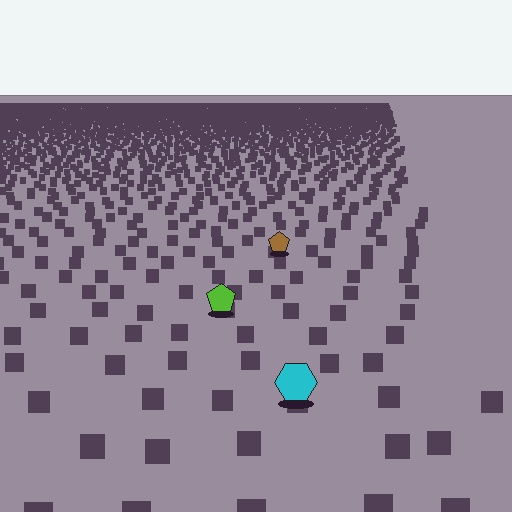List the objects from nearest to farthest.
From nearest to farthest: the cyan hexagon, the lime pentagon, the brown pentagon.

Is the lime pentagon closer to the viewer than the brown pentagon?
Yes. The lime pentagon is closer — you can tell from the texture gradient: the ground texture is coarser near it.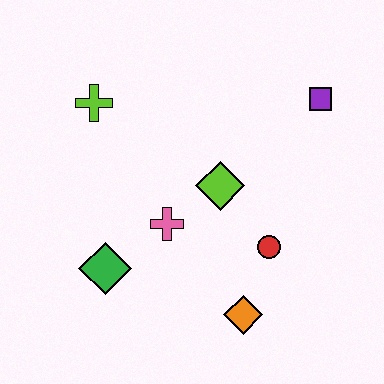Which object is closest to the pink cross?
The lime diamond is closest to the pink cross.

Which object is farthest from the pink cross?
The purple square is farthest from the pink cross.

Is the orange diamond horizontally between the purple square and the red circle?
No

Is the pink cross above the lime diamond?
No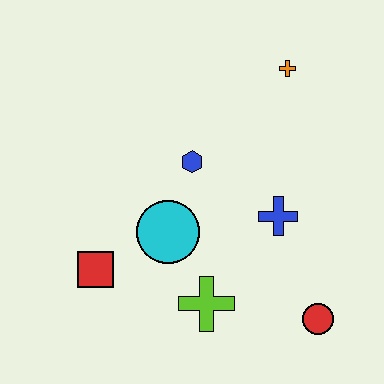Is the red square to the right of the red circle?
No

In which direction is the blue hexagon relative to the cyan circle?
The blue hexagon is above the cyan circle.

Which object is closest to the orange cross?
The blue hexagon is closest to the orange cross.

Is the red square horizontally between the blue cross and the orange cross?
No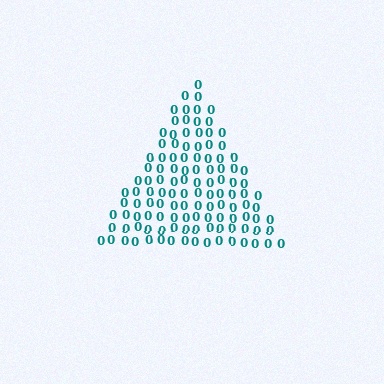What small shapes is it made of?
It is made of small digit 0's.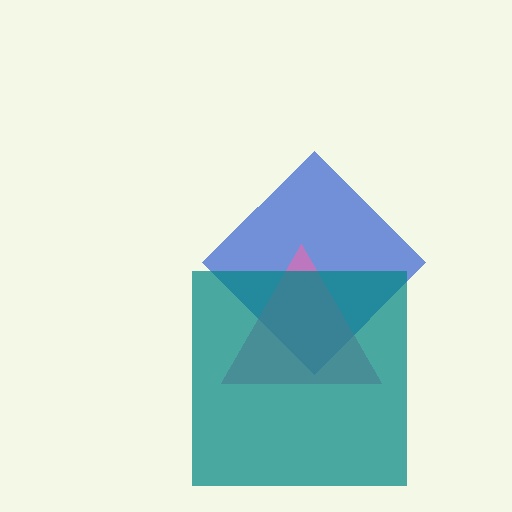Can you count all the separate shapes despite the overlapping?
Yes, there are 3 separate shapes.